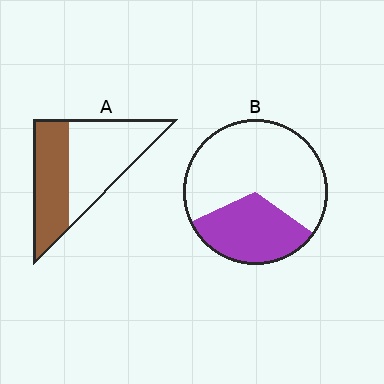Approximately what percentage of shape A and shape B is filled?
A is approximately 45% and B is approximately 35%.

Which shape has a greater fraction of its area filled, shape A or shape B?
Shape A.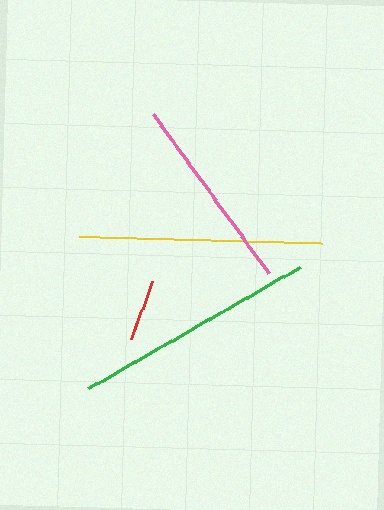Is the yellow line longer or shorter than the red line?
The yellow line is longer than the red line.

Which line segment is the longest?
The green line is the longest at approximately 243 pixels.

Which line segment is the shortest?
The red line is the shortest at approximately 63 pixels.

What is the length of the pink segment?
The pink segment is approximately 197 pixels long.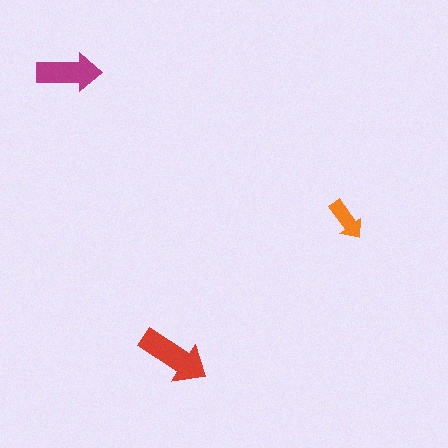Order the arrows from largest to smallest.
the red one, the magenta one, the orange one.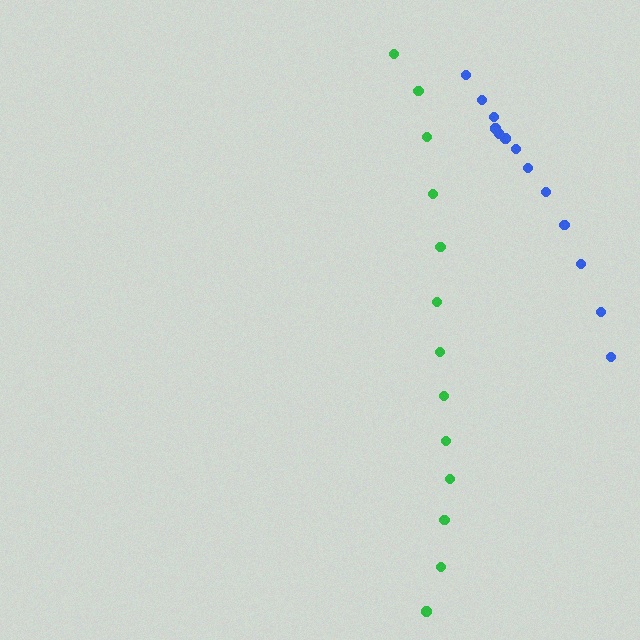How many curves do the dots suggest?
There are 2 distinct paths.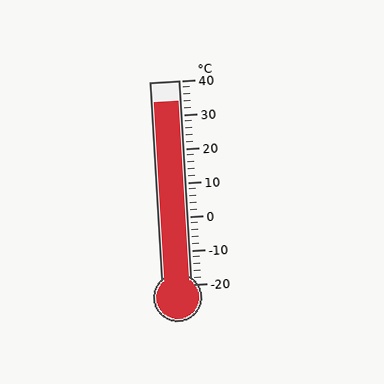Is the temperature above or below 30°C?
The temperature is above 30°C.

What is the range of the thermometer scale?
The thermometer scale ranges from -20°C to 40°C.